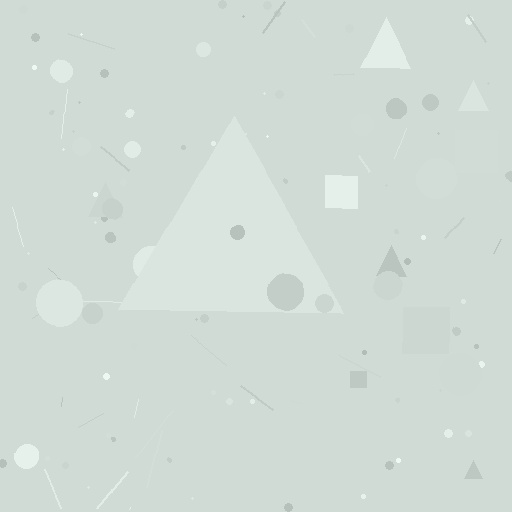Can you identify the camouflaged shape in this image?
The camouflaged shape is a triangle.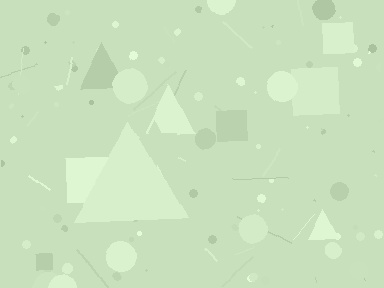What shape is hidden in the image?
A triangle is hidden in the image.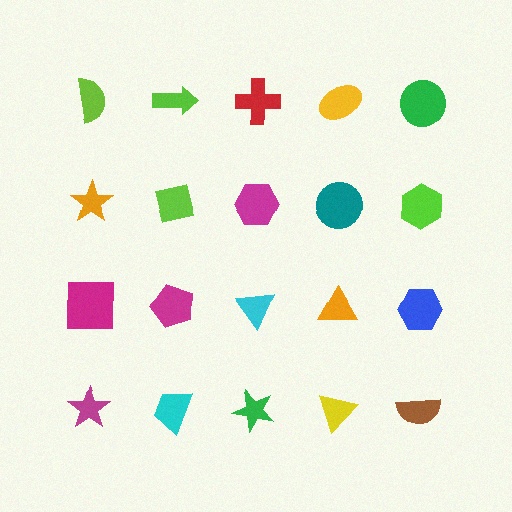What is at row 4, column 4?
A yellow triangle.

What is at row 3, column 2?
A magenta pentagon.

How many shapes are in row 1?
5 shapes.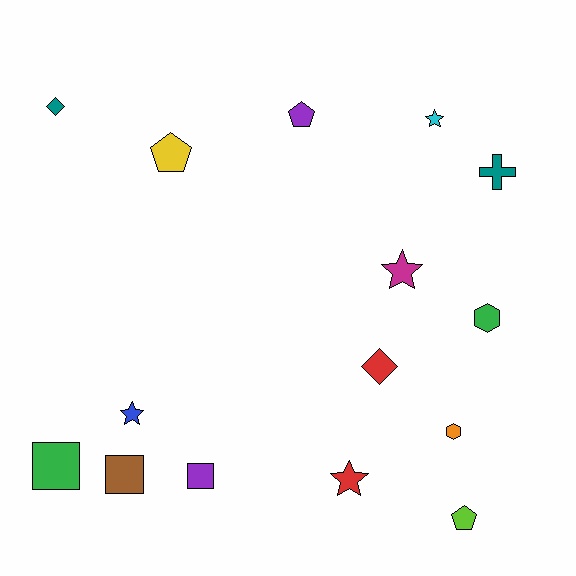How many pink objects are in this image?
There are no pink objects.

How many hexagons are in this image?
There are 2 hexagons.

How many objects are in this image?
There are 15 objects.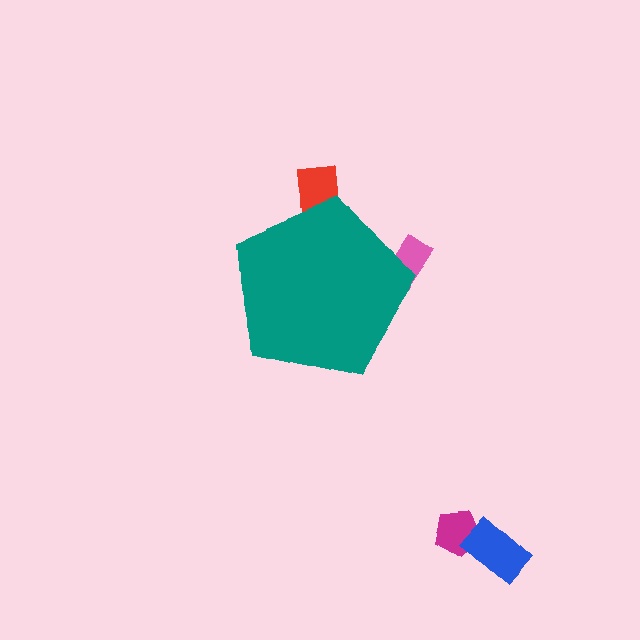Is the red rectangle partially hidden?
Yes, the red rectangle is partially hidden behind the teal pentagon.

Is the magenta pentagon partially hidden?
No, the magenta pentagon is fully visible.